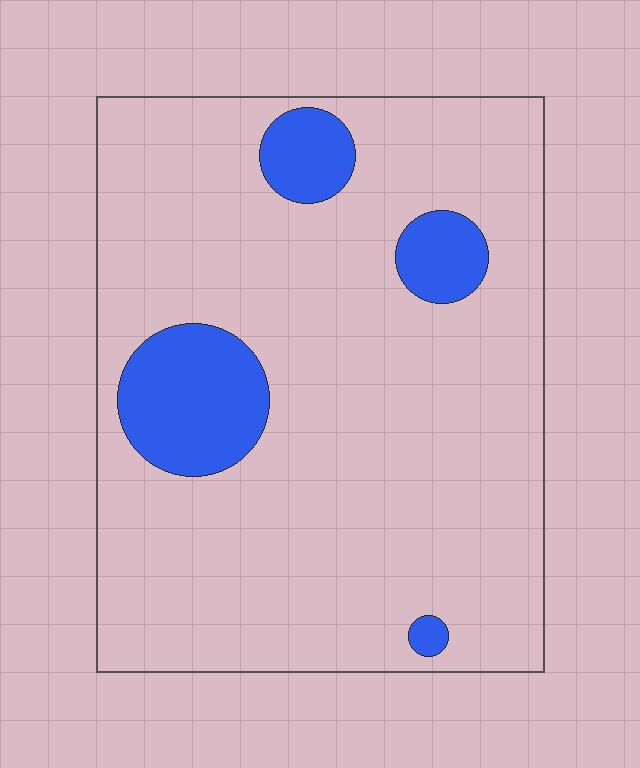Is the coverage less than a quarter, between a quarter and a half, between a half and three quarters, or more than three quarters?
Less than a quarter.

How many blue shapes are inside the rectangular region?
4.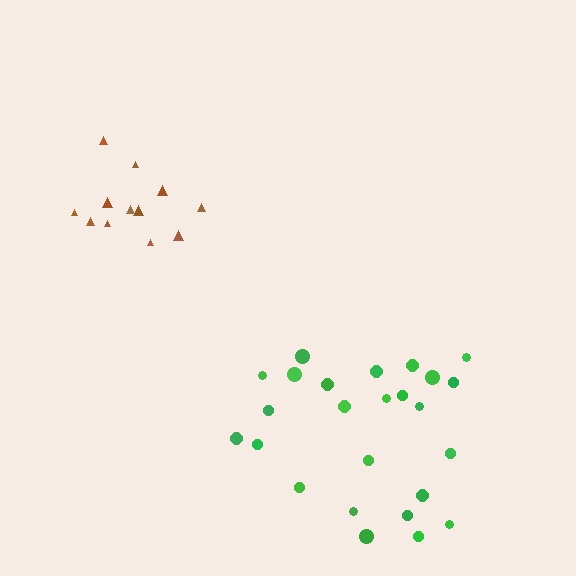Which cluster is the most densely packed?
Brown.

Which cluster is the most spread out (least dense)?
Green.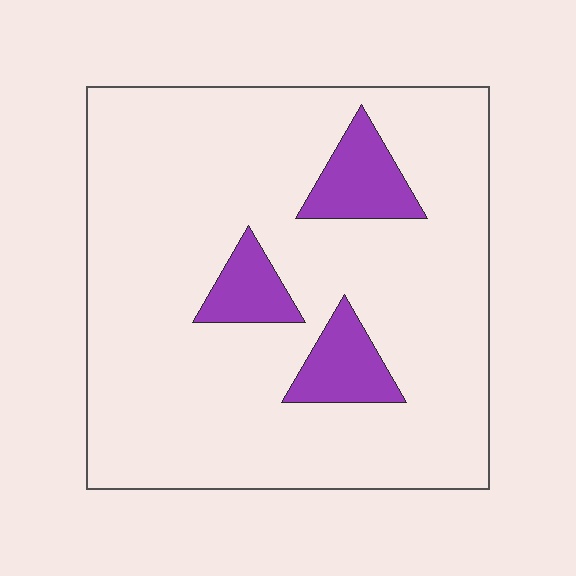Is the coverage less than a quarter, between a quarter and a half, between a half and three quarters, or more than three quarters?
Less than a quarter.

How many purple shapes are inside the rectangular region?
3.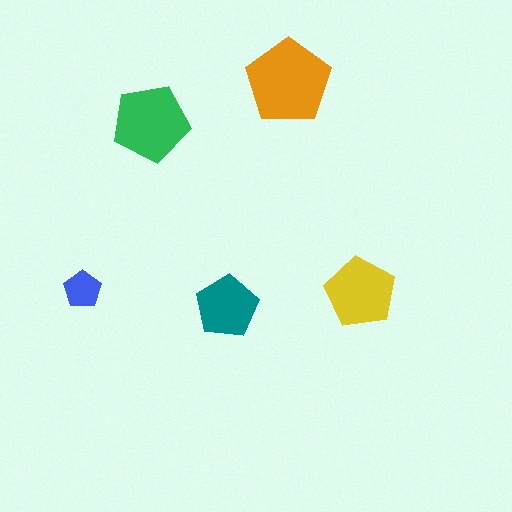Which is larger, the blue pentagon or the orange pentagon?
The orange one.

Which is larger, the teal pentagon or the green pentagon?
The green one.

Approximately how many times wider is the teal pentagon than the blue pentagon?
About 1.5 times wider.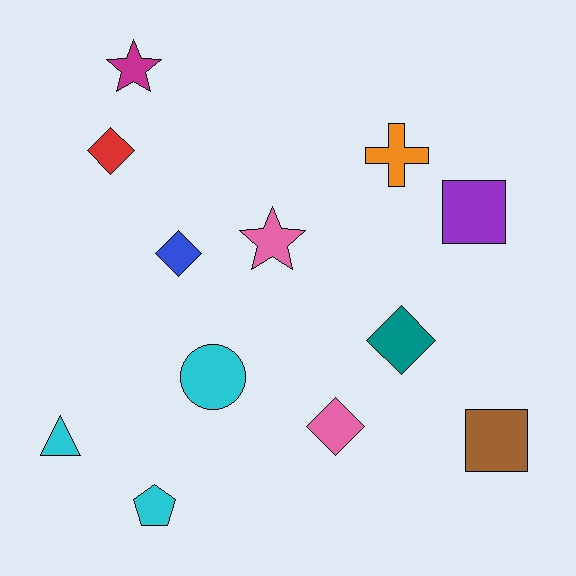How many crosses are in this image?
There is 1 cross.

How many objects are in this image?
There are 12 objects.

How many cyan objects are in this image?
There are 3 cyan objects.